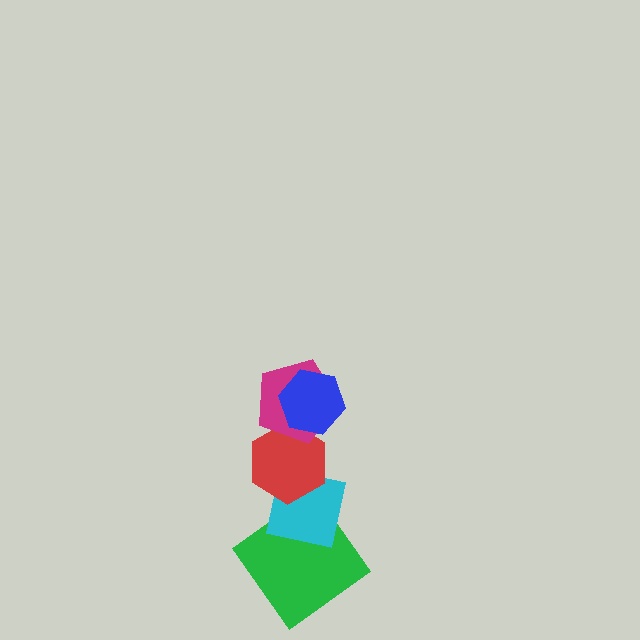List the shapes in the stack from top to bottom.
From top to bottom: the blue hexagon, the magenta pentagon, the red hexagon, the cyan square, the green diamond.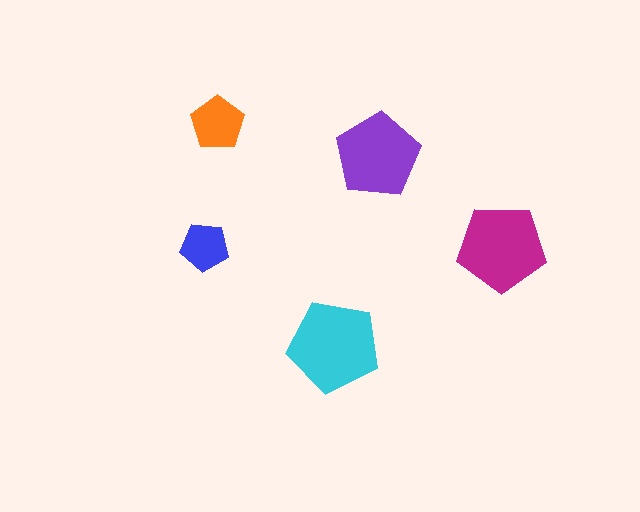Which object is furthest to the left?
The blue pentagon is leftmost.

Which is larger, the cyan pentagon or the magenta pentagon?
The cyan one.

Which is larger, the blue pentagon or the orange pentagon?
The orange one.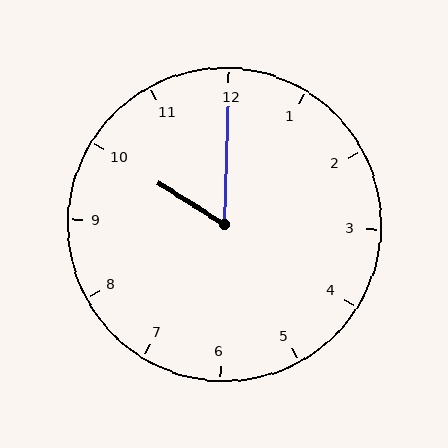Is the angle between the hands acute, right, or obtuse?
It is acute.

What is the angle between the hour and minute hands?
Approximately 60 degrees.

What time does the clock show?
10:00.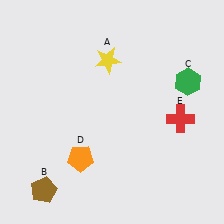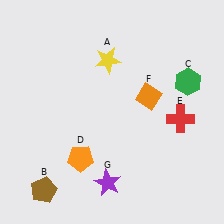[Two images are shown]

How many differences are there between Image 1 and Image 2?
There are 2 differences between the two images.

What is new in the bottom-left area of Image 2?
A purple star (G) was added in the bottom-left area of Image 2.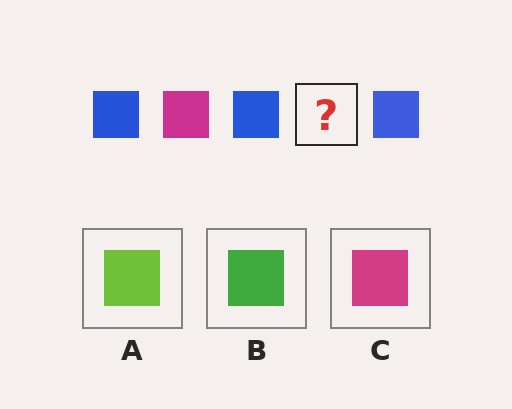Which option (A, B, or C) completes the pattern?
C.